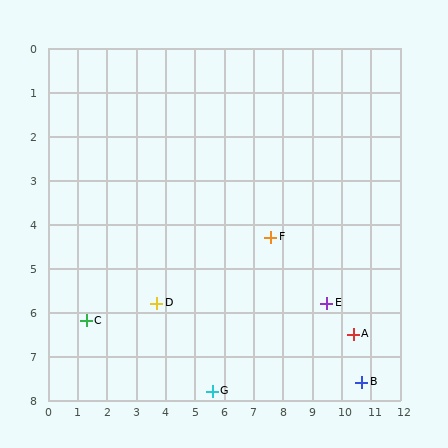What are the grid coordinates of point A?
Point A is at approximately (10.4, 6.5).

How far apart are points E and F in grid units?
Points E and F are about 2.4 grid units apart.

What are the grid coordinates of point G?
Point G is at approximately (5.6, 7.8).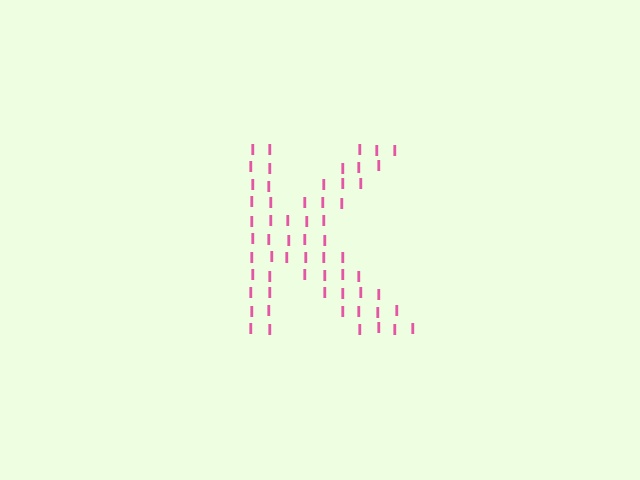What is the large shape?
The large shape is the letter K.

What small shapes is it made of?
It is made of small letter I's.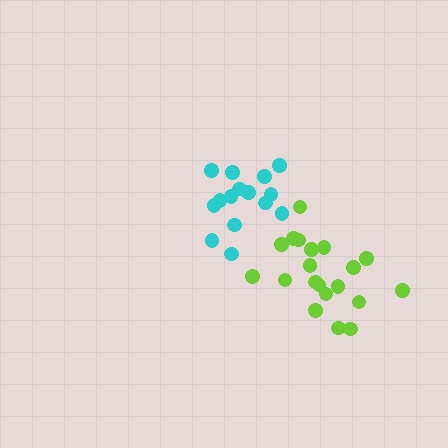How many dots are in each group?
Group 1: 20 dots, Group 2: 15 dots (35 total).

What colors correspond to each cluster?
The clusters are colored: lime, cyan.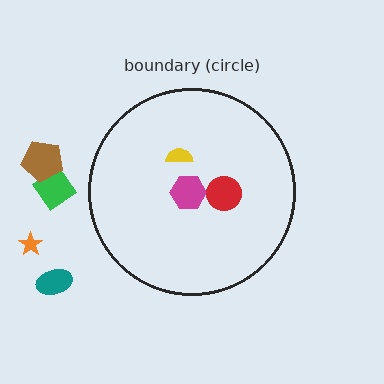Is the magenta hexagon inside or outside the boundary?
Inside.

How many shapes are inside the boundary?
3 inside, 4 outside.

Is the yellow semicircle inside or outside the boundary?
Inside.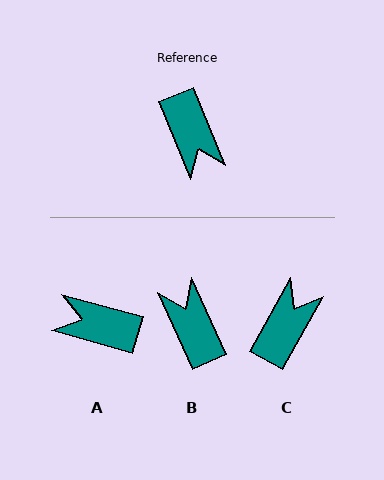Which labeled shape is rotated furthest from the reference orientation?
B, about 178 degrees away.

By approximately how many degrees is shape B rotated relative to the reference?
Approximately 178 degrees clockwise.